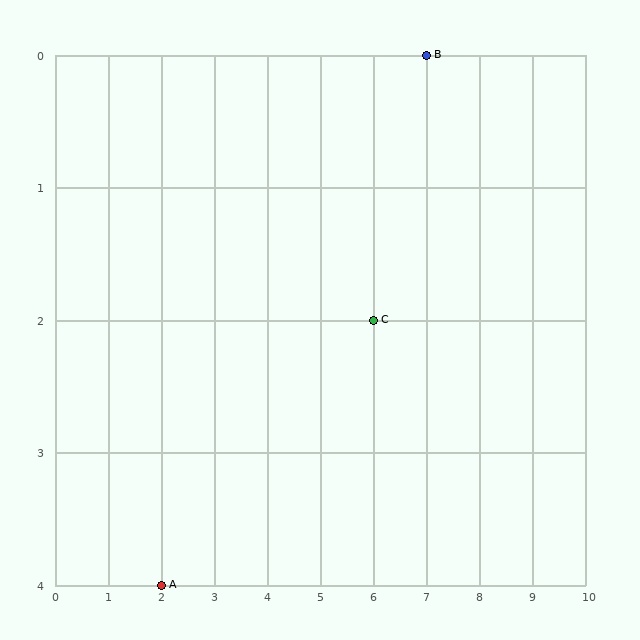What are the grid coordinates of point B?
Point B is at grid coordinates (7, 0).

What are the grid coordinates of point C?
Point C is at grid coordinates (6, 2).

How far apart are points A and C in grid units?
Points A and C are 4 columns and 2 rows apart (about 4.5 grid units diagonally).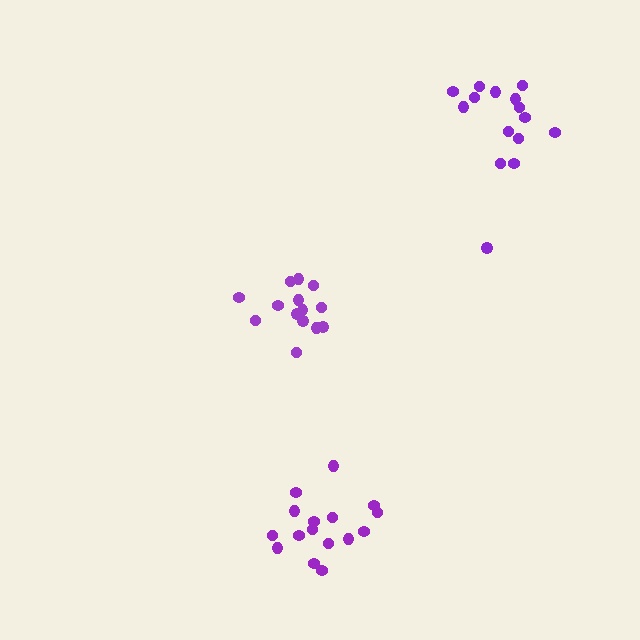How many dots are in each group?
Group 1: 14 dots, Group 2: 16 dots, Group 3: 15 dots (45 total).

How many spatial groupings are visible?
There are 3 spatial groupings.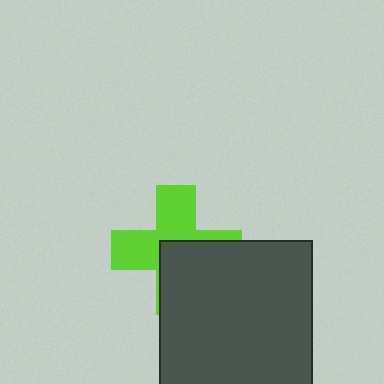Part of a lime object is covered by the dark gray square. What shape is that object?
It is a cross.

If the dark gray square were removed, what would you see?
You would see the complete lime cross.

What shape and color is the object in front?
The object in front is a dark gray square.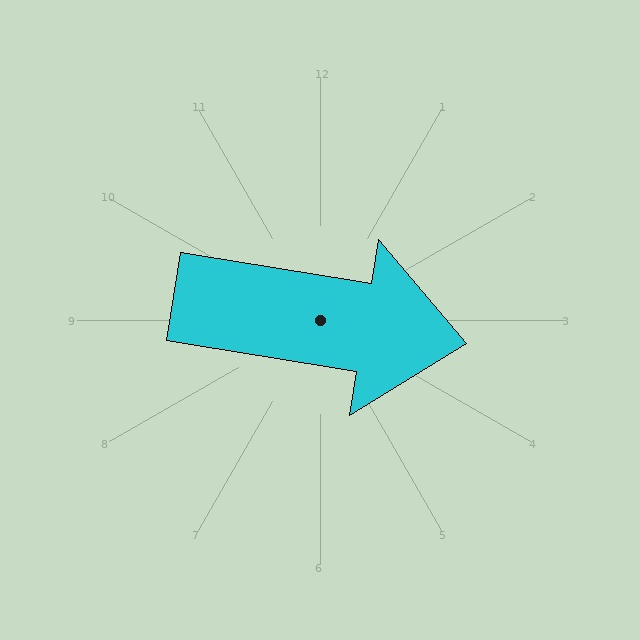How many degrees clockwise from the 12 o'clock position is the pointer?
Approximately 99 degrees.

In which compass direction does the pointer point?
East.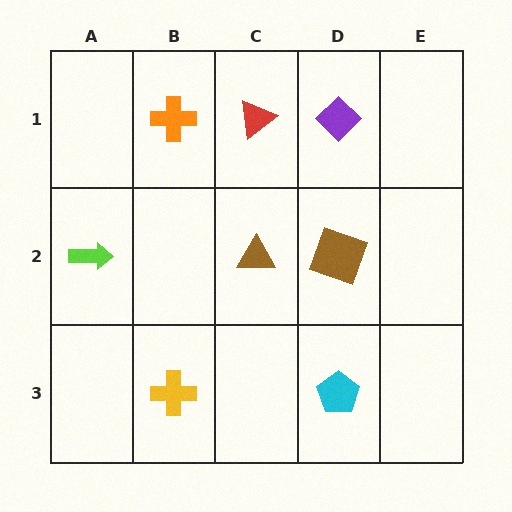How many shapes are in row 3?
2 shapes.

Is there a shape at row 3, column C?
No, that cell is empty.